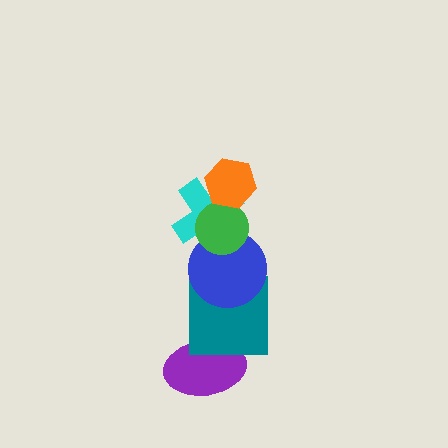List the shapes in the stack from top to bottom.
From top to bottom: the orange hexagon, the green circle, the cyan cross, the blue circle, the teal square, the purple ellipse.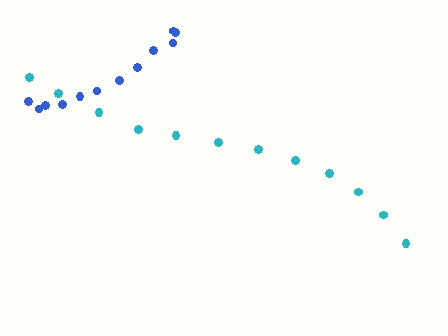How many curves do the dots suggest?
There are 2 distinct paths.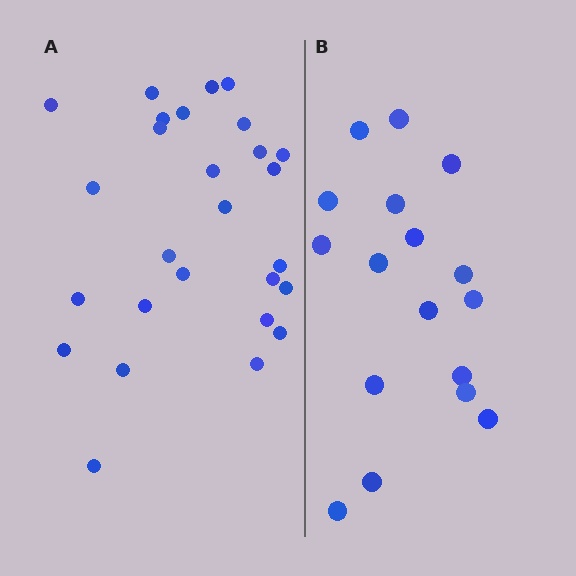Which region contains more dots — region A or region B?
Region A (the left region) has more dots.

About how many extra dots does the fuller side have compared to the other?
Region A has roughly 10 or so more dots than region B.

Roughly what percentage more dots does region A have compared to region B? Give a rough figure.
About 60% more.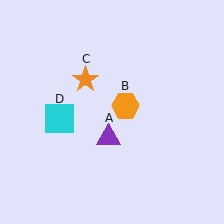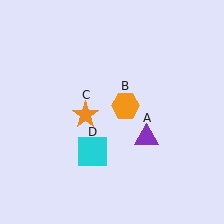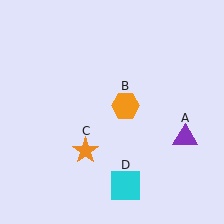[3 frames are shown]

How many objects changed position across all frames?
3 objects changed position: purple triangle (object A), orange star (object C), cyan square (object D).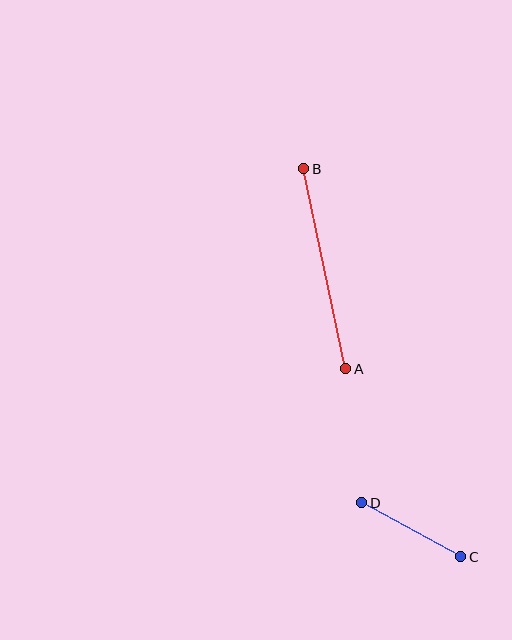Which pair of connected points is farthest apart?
Points A and B are farthest apart.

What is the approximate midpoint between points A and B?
The midpoint is at approximately (325, 269) pixels.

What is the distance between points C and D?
The distance is approximately 113 pixels.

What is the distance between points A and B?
The distance is approximately 205 pixels.